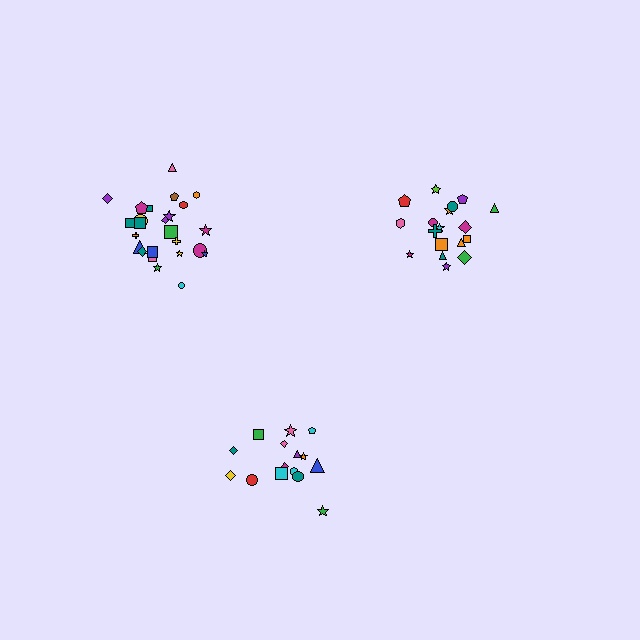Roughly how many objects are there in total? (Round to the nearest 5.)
Roughly 60 objects in total.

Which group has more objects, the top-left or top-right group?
The top-left group.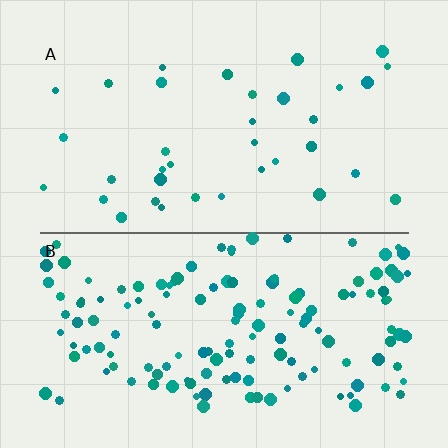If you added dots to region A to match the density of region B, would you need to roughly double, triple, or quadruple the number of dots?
Approximately quadruple.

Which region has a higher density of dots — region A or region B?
B (the bottom).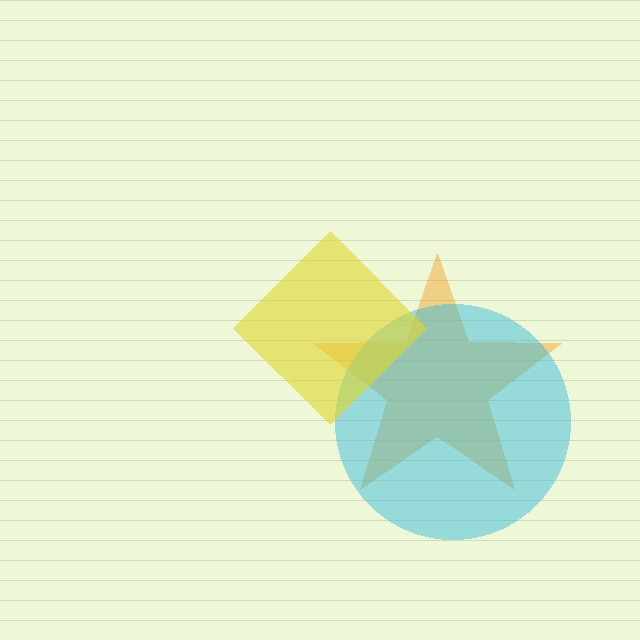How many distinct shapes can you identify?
There are 3 distinct shapes: an orange star, a cyan circle, a yellow diamond.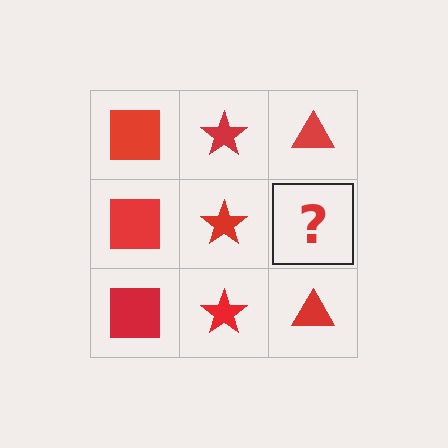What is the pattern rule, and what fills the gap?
The rule is that each column has a consistent shape. The gap should be filled with a red triangle.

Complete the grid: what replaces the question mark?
The question mark should be replaced with a red triangle.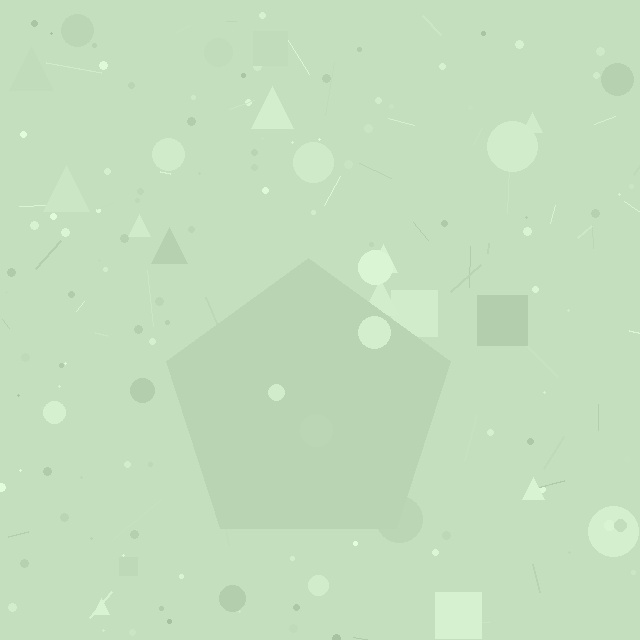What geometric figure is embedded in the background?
A pentagon is embedded in the background.